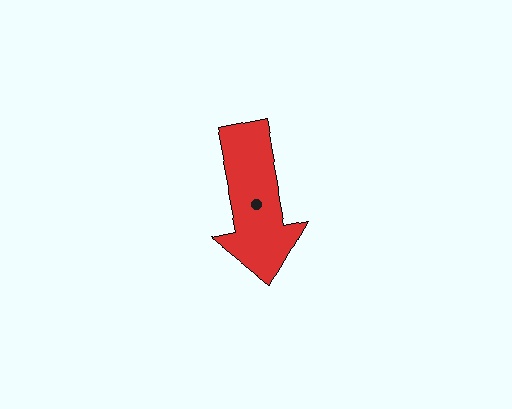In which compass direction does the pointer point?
South.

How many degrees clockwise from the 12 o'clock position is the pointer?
Approximately 169 degrees.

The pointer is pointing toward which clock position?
Roughly 6 o'clock.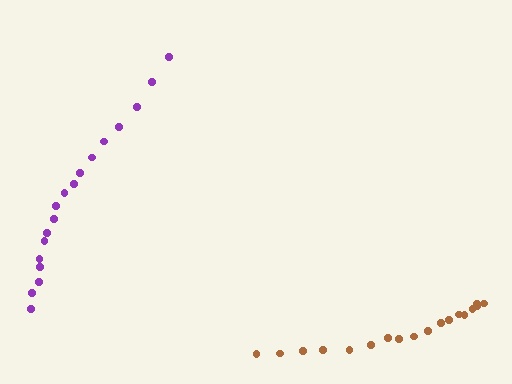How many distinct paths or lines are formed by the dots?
There are 2 distinct paths.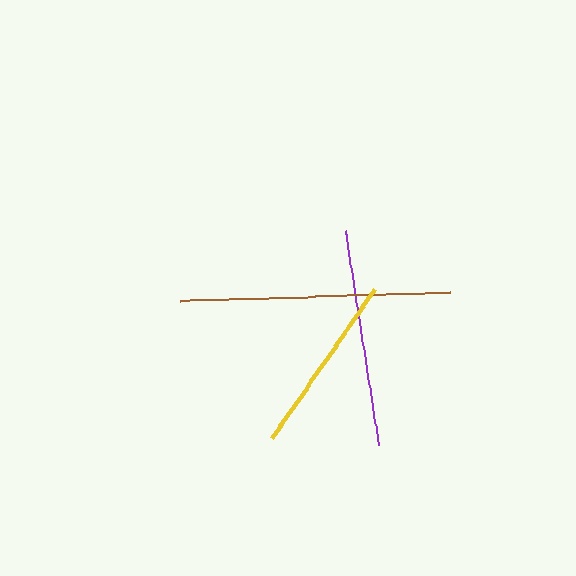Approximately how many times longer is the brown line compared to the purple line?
The brown line is approximately 1.2 times the length of the purple line.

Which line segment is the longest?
The brown line is the longest at approximately 270 pixels.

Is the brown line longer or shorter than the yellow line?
The brown line is longer than the yellow line.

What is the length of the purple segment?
The purple segment is approximately 216 pixels long.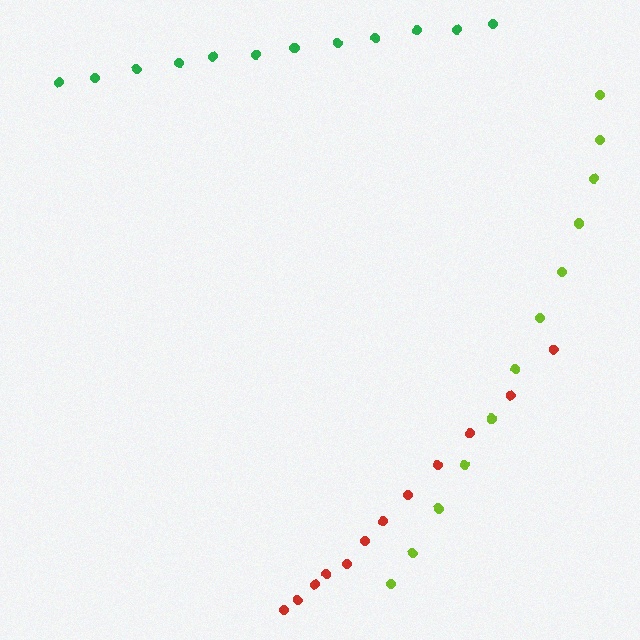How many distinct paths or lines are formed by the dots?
There are 3 distinct paths.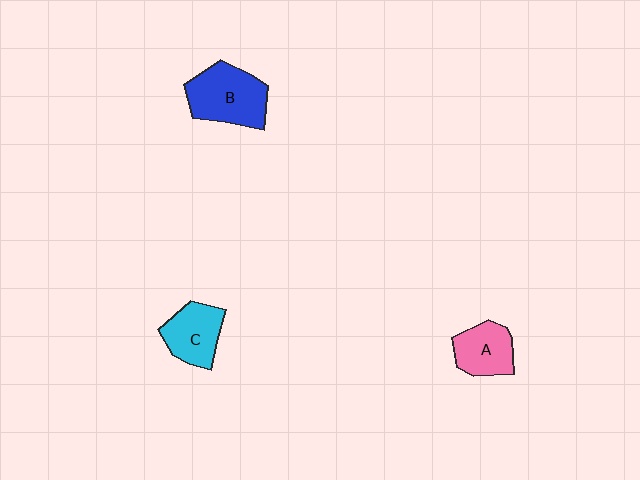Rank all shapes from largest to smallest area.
From largest to smallest: B (blue), C (cyan), A (pink).